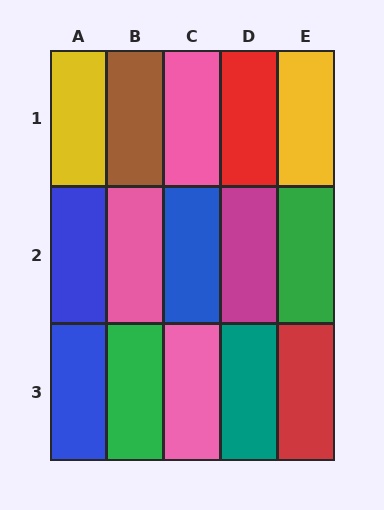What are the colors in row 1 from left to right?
Yellow, brown, pink, red, yellow.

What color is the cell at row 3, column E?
Red.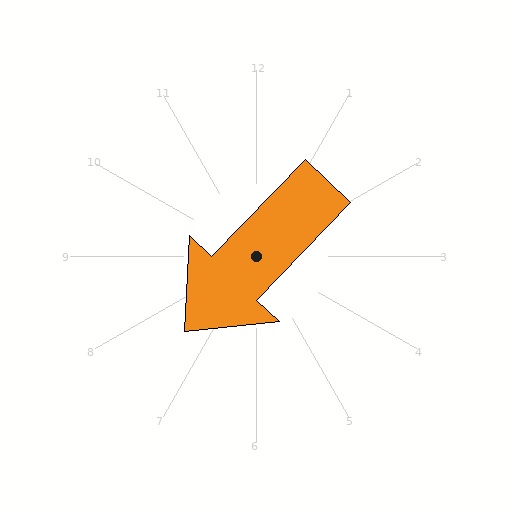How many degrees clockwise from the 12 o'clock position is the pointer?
Approximately 224 degrees.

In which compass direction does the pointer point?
Southwest.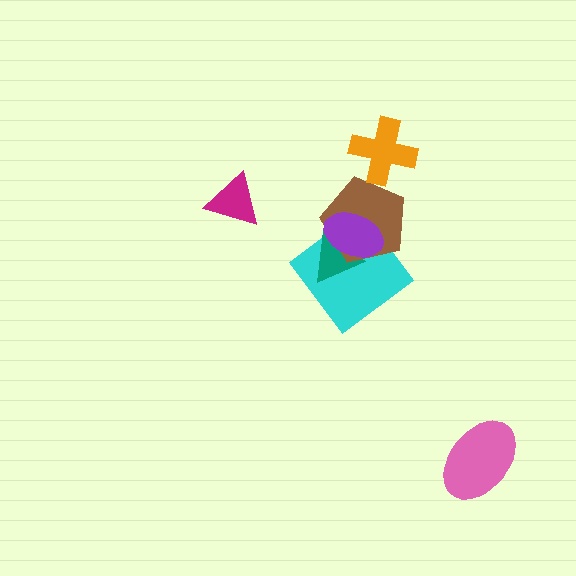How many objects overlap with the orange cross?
0 objects overlap with the orange cross.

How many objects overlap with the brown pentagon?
3 objects overlap with the brown pentagon.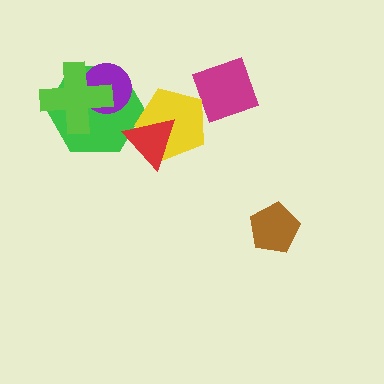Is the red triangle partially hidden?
No, no other shape covers it.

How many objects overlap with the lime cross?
2 objects overlap with the lime cross.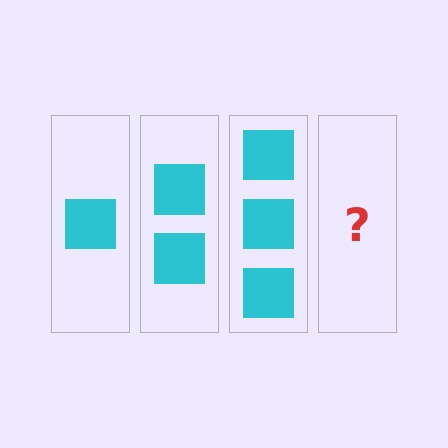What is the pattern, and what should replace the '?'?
The pattern is that each step adds one more square. The '?' should be 4 squares.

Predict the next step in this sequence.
The next step is 4 squares.